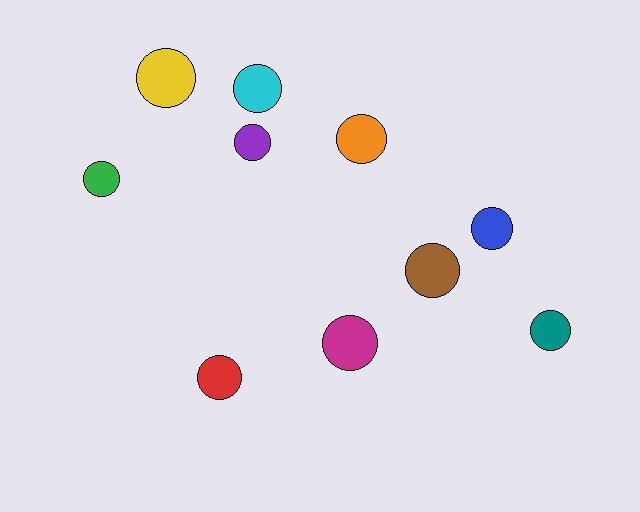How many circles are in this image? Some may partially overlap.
There are 10 circles.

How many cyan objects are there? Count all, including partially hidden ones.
There is 1 cyan object.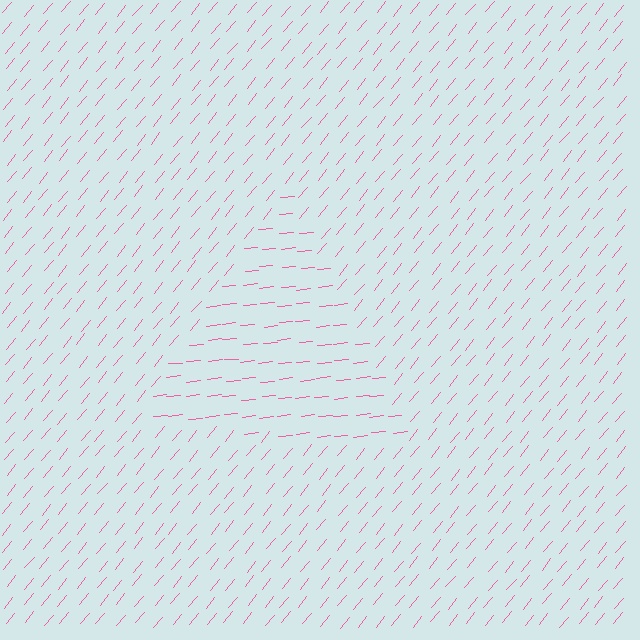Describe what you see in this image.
The image is filled with small pink line segments. A triangle region in the image has lines oriented differently from the surrounding lines, creating a visible texture boundary.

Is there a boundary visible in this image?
Yes, there is a texture boundary formed by a change in line orientation.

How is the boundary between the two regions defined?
The boundary is defined purely by a change in line orientation (approximately 45 degrees difference). All lines are the same color and thickness.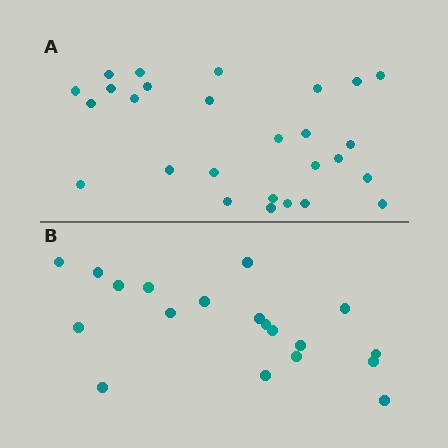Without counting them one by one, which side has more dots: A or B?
Region A (the top region) has more dots.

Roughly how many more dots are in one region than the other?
Region A has roughly 8 or so more dots than region B.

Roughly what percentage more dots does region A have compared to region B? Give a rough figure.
About 40% more.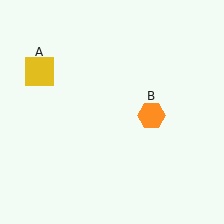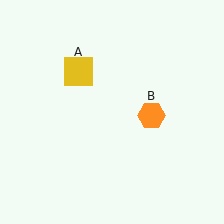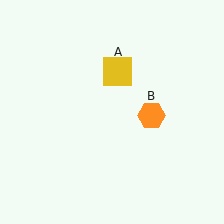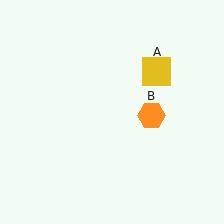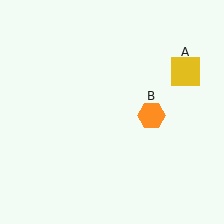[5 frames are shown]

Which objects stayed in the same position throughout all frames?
Orange hexagon (object B) remained stationary.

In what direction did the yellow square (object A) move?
The yellow square (object A) moved right.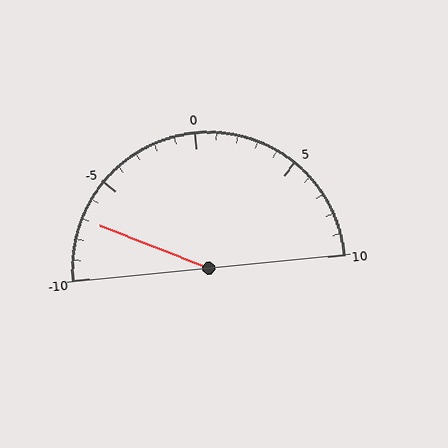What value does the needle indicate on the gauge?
The needle indicates approximately -7.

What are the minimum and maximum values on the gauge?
The gauge ranges from -10 to 10.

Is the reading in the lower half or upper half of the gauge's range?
The reading is in the lower half of the range (-10 to 10).